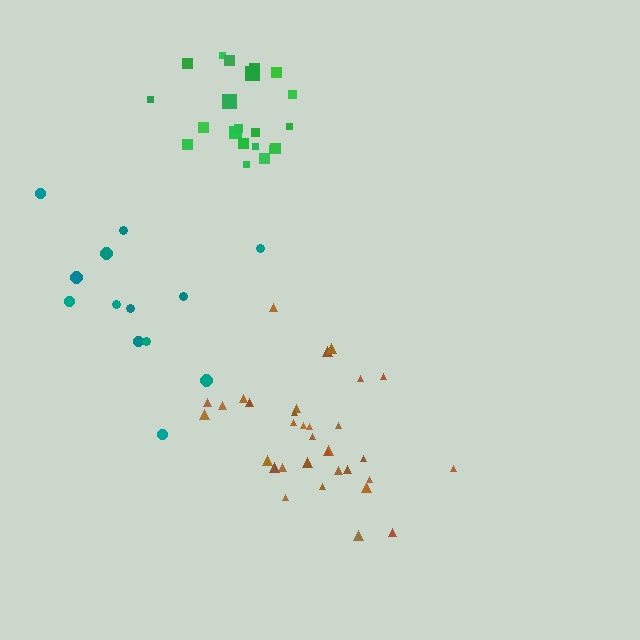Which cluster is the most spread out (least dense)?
Teal.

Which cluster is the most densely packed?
Green.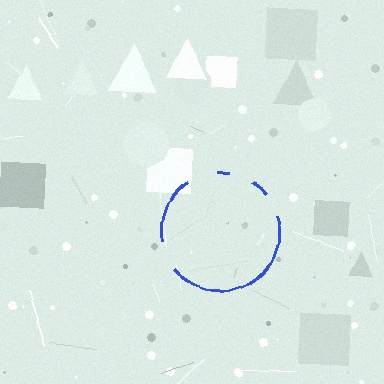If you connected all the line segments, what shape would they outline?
They would outline a circle.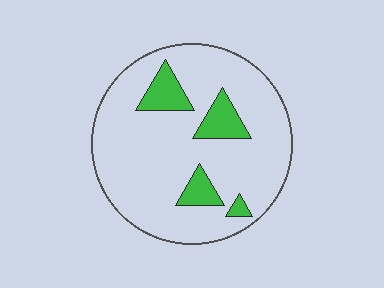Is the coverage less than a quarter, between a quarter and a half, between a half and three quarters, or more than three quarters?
Less than a quarter.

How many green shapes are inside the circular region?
4.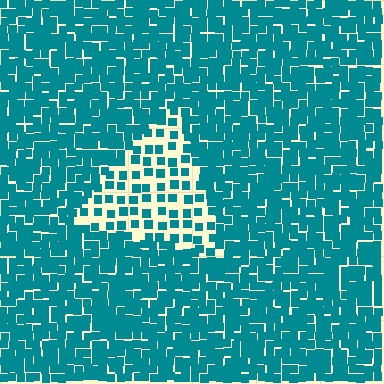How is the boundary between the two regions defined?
The boundary is defined by a change in element density (approximately 2.4x ratio). All elements are the same color, size, and shape.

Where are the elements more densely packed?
The elements are more densely packed outside the triangle boundary.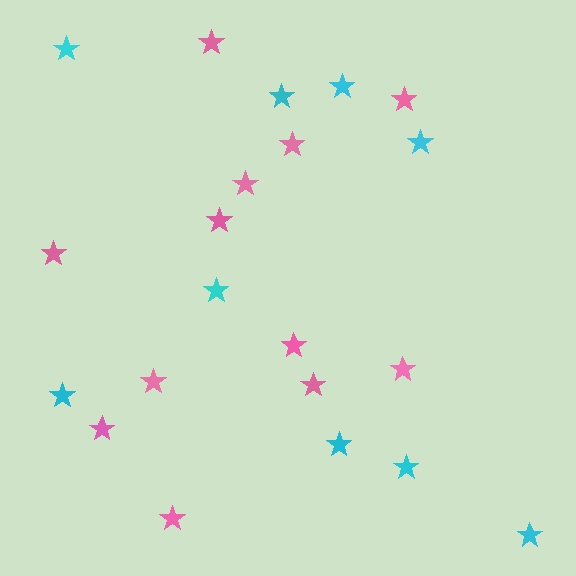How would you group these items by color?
There are 2 groups: one group of pink stars (12) and one group of cyan stars (9).